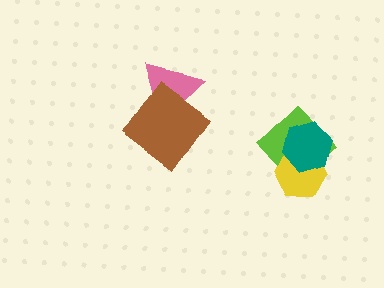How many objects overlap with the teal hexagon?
2 objects overlap with the teal hexagon.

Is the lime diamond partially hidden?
Yes, it is partially covered by another shape.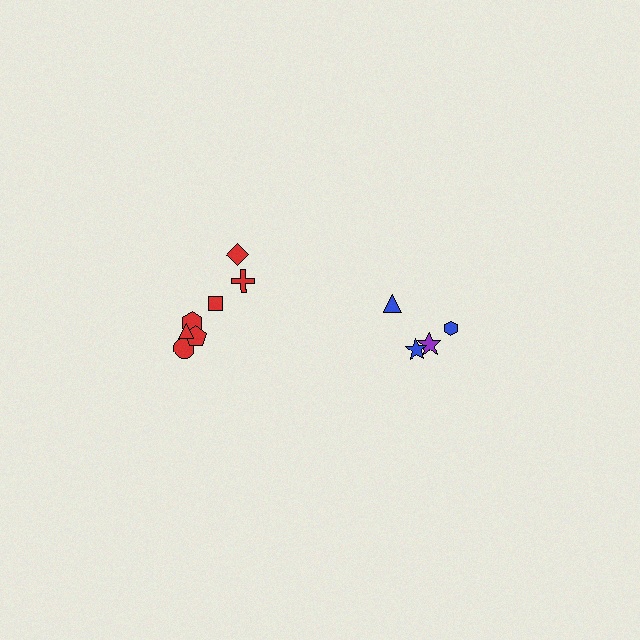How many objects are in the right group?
There are 4 objects.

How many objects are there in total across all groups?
There are 11 objects.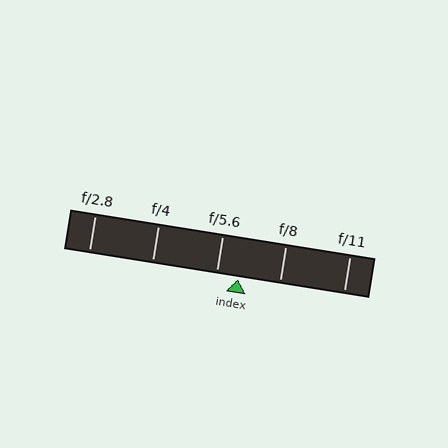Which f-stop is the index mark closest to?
The index mark is closest to f/5.6.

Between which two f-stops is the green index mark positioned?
The index mark is between f/5.6 and f/8.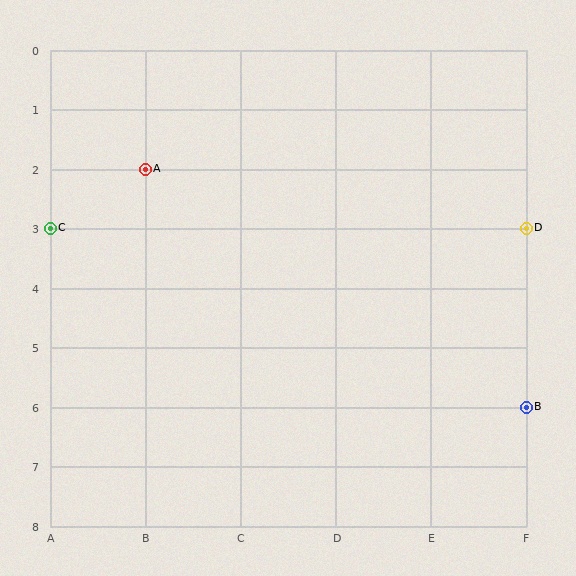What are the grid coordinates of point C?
Point C is at grid coordinates (A, 3).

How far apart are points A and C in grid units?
Points A and C are 1 column and 1 row apart (about 1.4 grid units diagonally).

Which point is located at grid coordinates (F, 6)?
Point B is at (F, 6).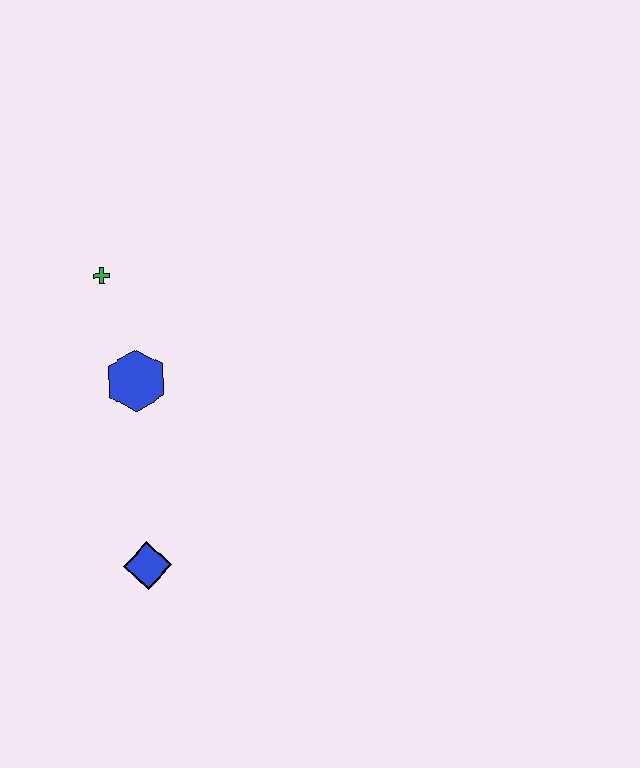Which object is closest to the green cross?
The blue hexagon is closest to the green cross.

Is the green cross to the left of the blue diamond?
Yes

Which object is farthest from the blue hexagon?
The blue diamond is farthest from the blue hexagon.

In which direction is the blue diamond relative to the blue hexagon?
The blue diamond is below the blue hexagon.